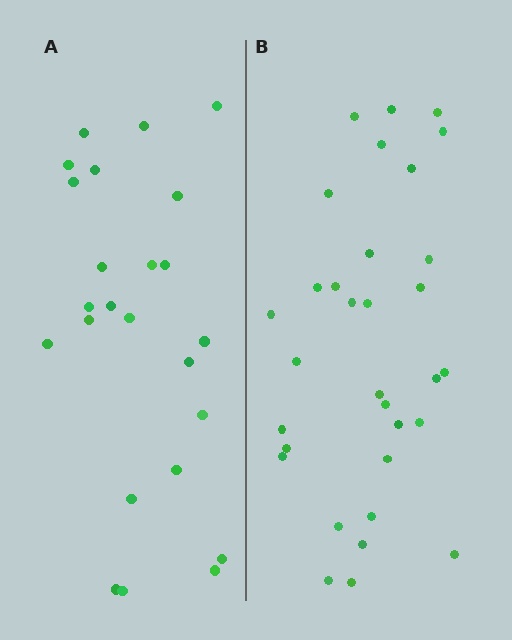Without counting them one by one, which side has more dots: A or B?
Region B (the right region) has more dots.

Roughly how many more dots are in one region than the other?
Region B has roughly 8 or so more dots than region A.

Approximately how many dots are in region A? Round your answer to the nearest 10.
About 20 dots. (The exact count is 24, which rounds to 20.)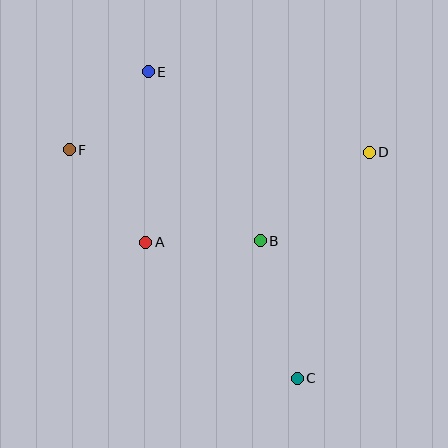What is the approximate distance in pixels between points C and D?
The distance between C and D is approximately 237 pixels.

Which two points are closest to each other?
Points E and F are closest to each other.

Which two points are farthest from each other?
Points C and E are farthest from each other.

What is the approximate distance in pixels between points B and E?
The distance between B and E is approximately 203 pixels.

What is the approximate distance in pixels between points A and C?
The distance between A and C is approximately 204 pixels.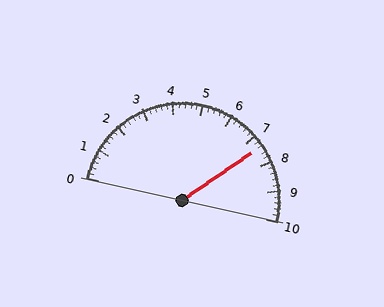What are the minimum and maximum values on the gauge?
The gauge ranges from 0 to 10.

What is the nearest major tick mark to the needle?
The nearest major tick mark is 7.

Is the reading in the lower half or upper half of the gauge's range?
The reading is in the upper half of the range (0 to 10).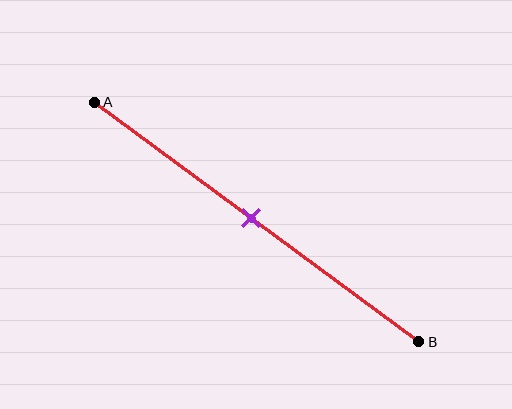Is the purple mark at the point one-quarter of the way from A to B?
No, the mark is at about 50% from A, not at the 25% one-quarter point.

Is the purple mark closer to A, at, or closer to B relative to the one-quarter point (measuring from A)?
The purple mark is closer to point B than the one-quarter point of segment AB.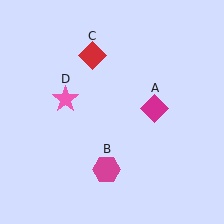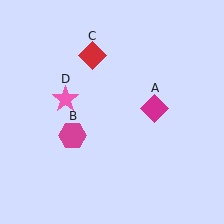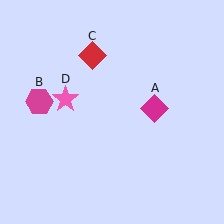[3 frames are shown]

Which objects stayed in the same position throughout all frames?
Magenta diamond (object A) and red diamond (object C) and pink star (object D) remained stationary.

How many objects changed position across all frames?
1 object changed position: magenta hexagon (object B).